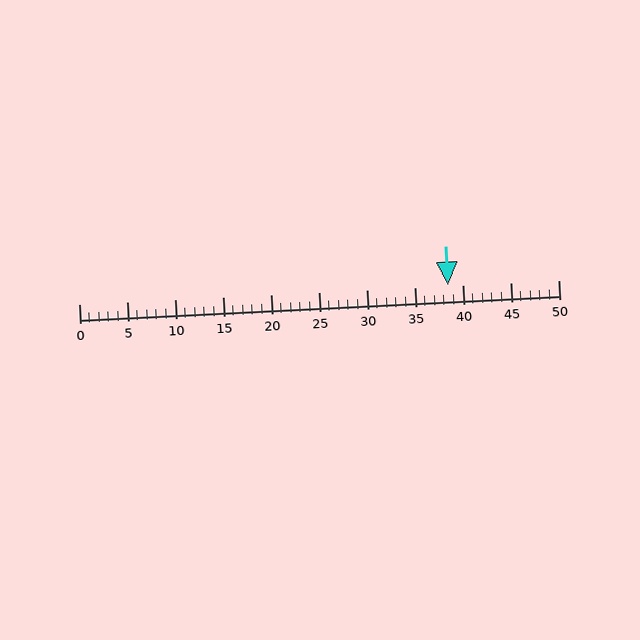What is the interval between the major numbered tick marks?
The major tick marks are spaced 5 units apart.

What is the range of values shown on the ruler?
The ruler shows values from 0 to 50.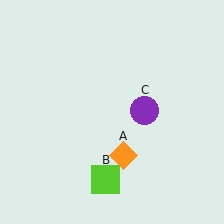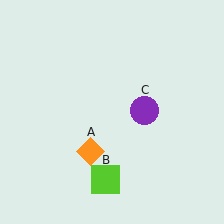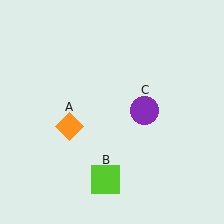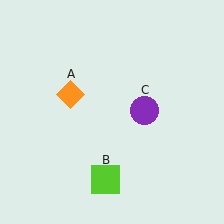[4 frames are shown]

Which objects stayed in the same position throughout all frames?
Lime square (object B) and purple circle (object C) remained stationary.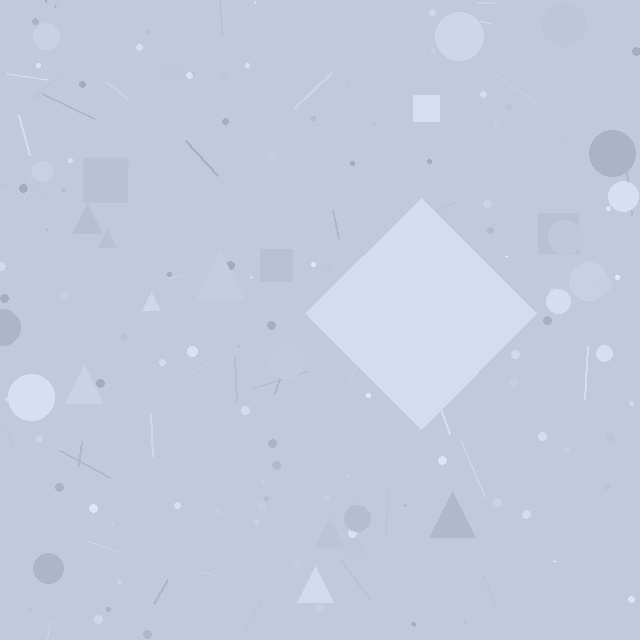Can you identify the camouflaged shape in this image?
The camouflaged shape is a diamond.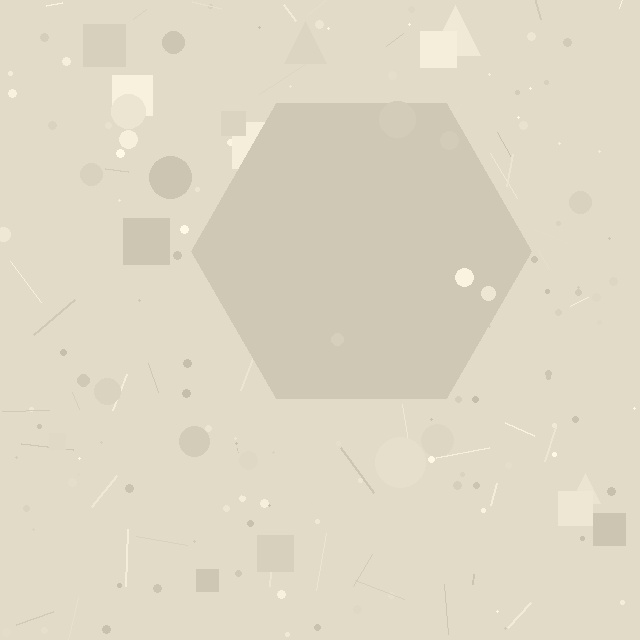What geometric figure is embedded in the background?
A hexagon is embedded in the background.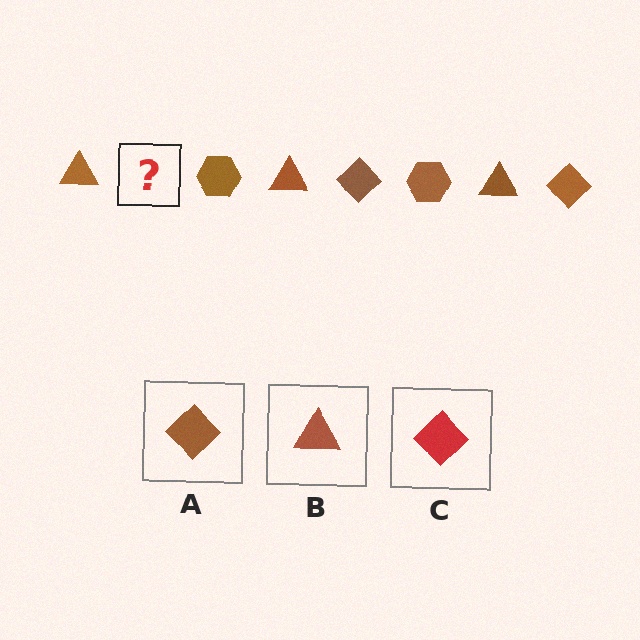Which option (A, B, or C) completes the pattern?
A.